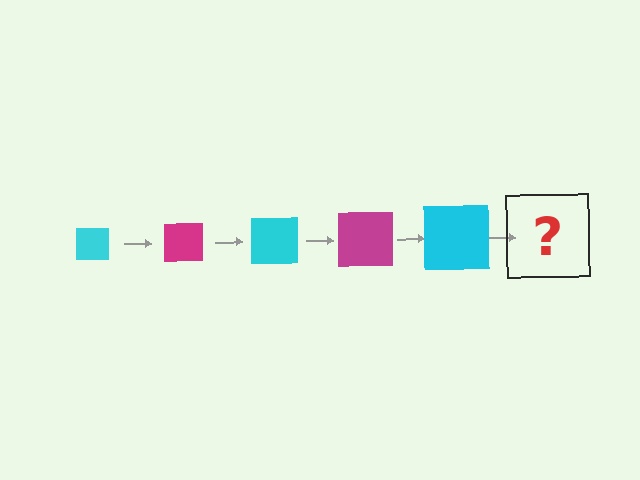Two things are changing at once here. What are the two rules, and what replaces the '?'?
The two rules are that the square grows larger each step and the color cycles through cyan and magenta. The '?' should be a magenta square, larger than the previous one.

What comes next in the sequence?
The next element should be a magenta square, larger than the previous one.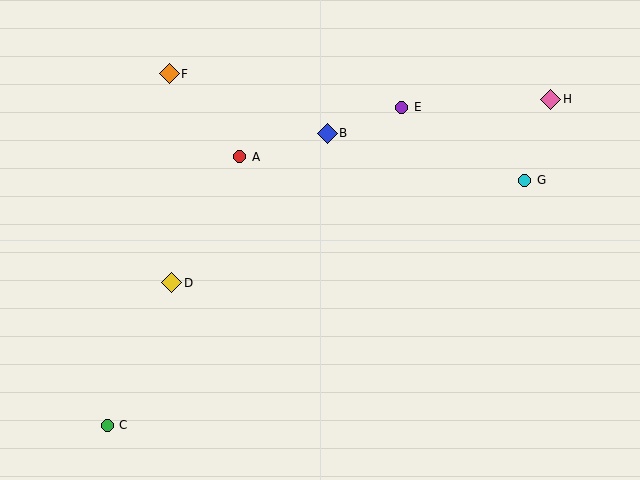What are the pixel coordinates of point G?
Point G is at (525, 180).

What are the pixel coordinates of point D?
Point D is at (172, 283).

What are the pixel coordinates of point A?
Point A is at (240, 157).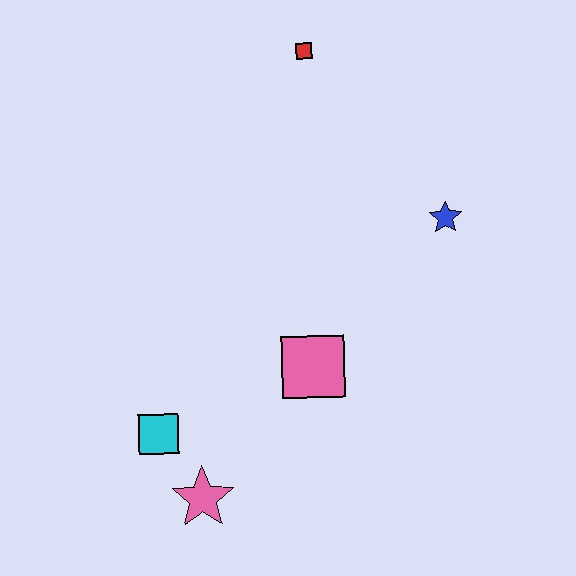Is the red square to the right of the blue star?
No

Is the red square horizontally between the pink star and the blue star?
Yes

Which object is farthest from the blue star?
The pink star is farthest from the blue star.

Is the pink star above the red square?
No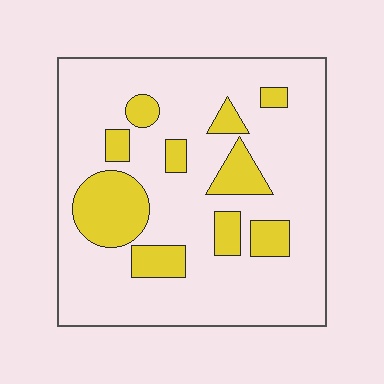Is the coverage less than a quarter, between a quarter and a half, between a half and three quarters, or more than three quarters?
Less than a quarter.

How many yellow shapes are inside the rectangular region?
10.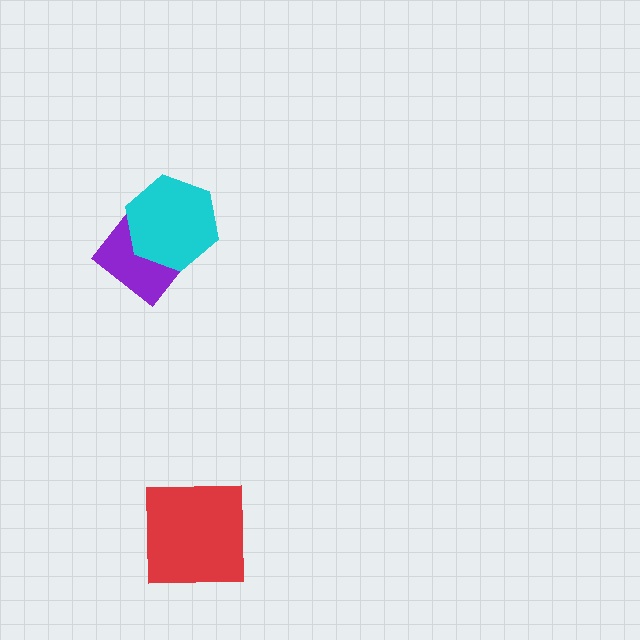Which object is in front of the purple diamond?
The cyan hexagon is in front of the purple diamond.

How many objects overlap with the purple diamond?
1 object overlaps with the purple diamond.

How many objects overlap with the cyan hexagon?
1 object overlaps with the cyan hexagon.